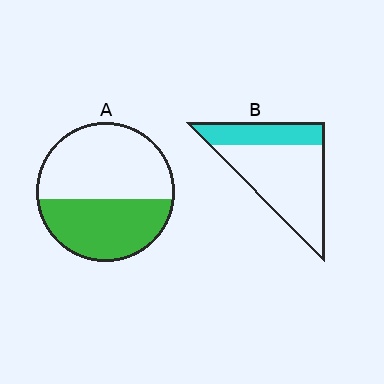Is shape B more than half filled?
No.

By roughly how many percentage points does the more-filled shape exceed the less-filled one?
By roughly 15 percentage points (A over B).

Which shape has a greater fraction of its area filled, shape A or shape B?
Shape A.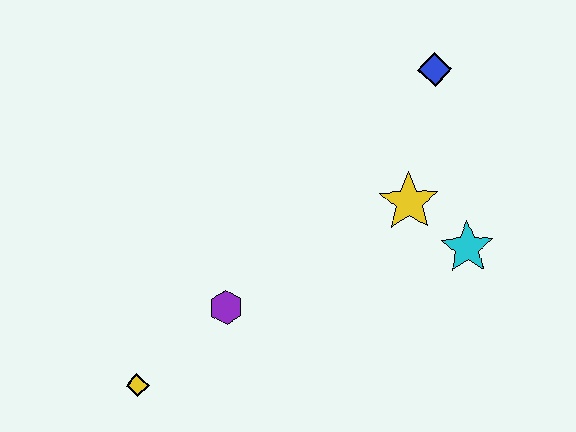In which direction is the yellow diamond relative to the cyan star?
The yellow diamond is to the left of the cyan star.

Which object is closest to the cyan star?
The yellow star is closest to the cyan star.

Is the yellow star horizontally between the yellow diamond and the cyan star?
Yes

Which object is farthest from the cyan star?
The yellow diamond is farthest from the cyan star.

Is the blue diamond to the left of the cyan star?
Yes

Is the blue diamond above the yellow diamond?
Yes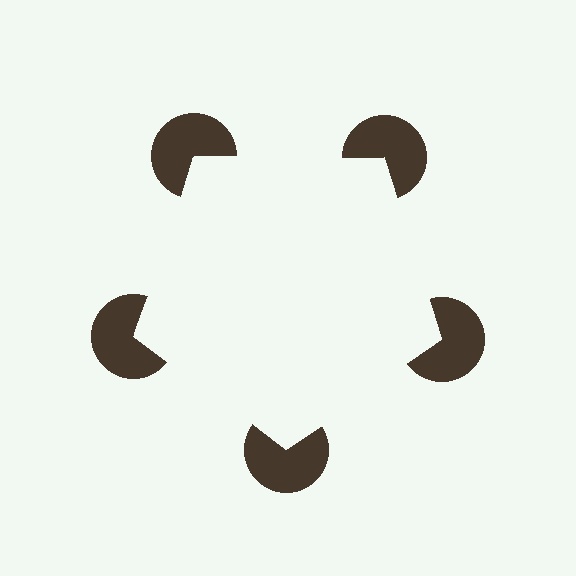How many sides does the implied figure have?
5 sides.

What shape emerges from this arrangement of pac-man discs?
An illusory pentagon — its edges are inferred from the aligned wedge cuts in the pac-man discs, not physically drawn.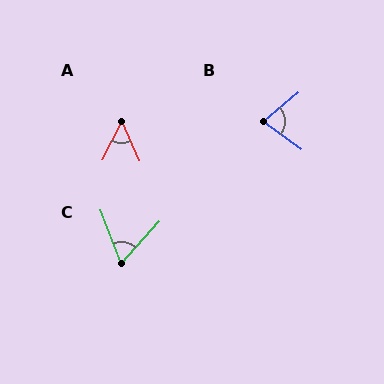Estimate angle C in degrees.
Approximately 64 degrees.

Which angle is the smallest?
A, at approximately 50 degrees.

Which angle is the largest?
B, at approximately 76 degrees.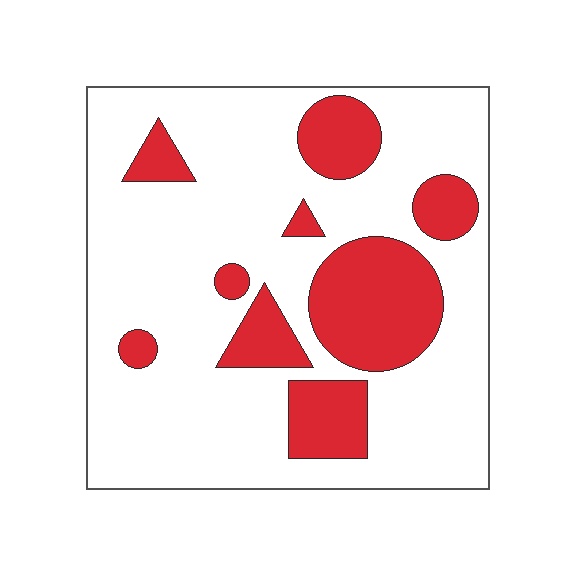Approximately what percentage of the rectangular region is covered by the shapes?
Approximately 25%.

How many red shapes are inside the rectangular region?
9.